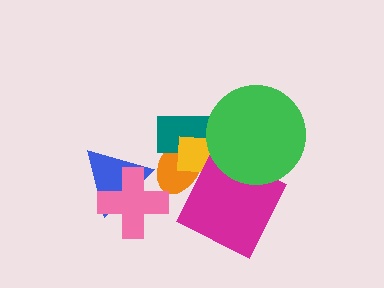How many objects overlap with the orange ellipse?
3 objects overlap with the orange ellipse.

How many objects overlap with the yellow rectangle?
4 objects overlap with the yellow rectangle.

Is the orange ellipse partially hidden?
Yes, it is partially covered by another shape.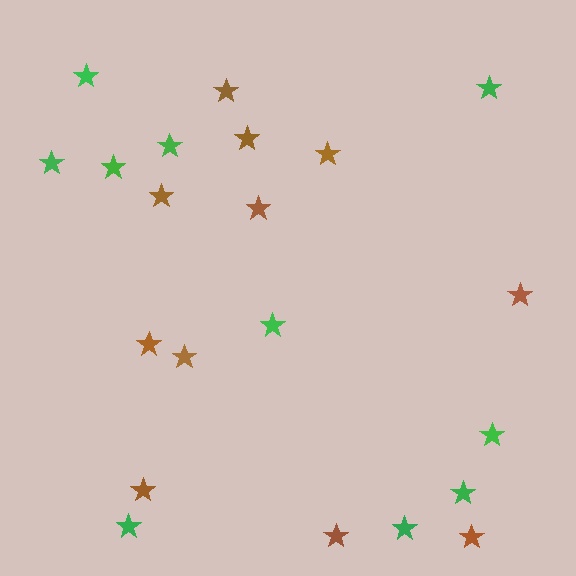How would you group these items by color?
There are 2 groups: one group of green stars (10) and one group of brown stars (11).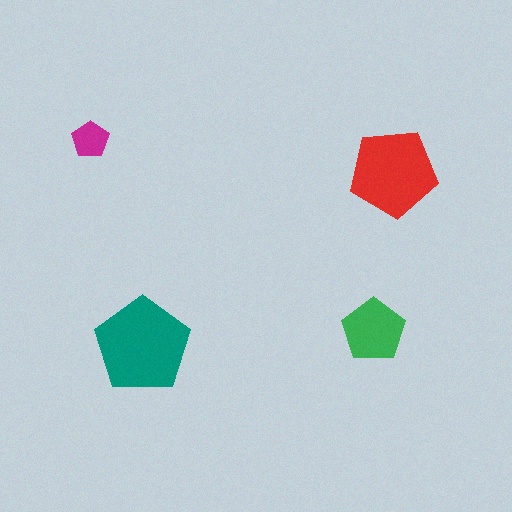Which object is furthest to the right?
The red pentagon is rightmost.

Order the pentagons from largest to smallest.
the teal one, the red one, the green one, the magenta one.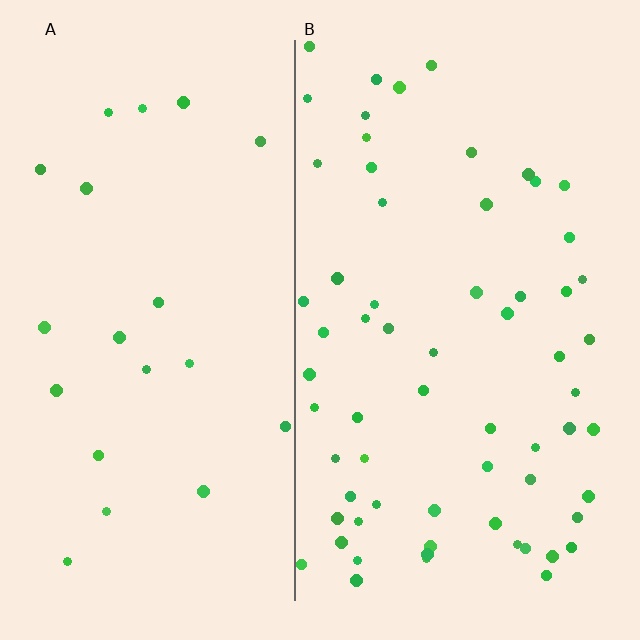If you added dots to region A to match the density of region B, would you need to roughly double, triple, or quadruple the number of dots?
Approximately triple.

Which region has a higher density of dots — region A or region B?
B (the right).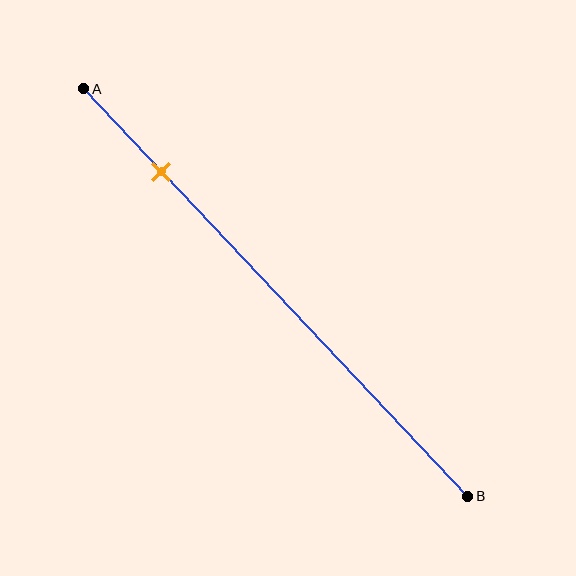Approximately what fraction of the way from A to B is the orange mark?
The orange mark is approximately 20% of the way from A to B.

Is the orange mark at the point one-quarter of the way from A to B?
No, the mark is at about 20% from A, not at the 25% one-quarter point.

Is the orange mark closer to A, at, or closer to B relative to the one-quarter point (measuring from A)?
The orange mark is closer to point A than the one-quarter point of segment AB.